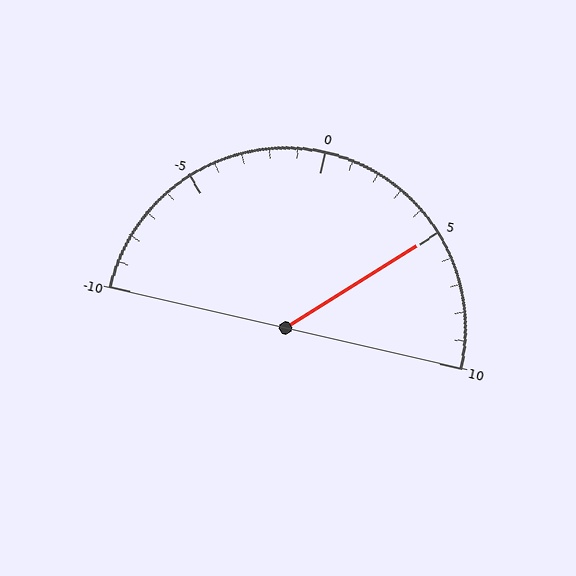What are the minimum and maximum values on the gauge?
The gauge ranges from -10 to 10.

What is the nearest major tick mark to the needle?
The nearest major tick mark is 5.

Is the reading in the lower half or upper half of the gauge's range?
The reading is in the upper half of the range (-10 to 10).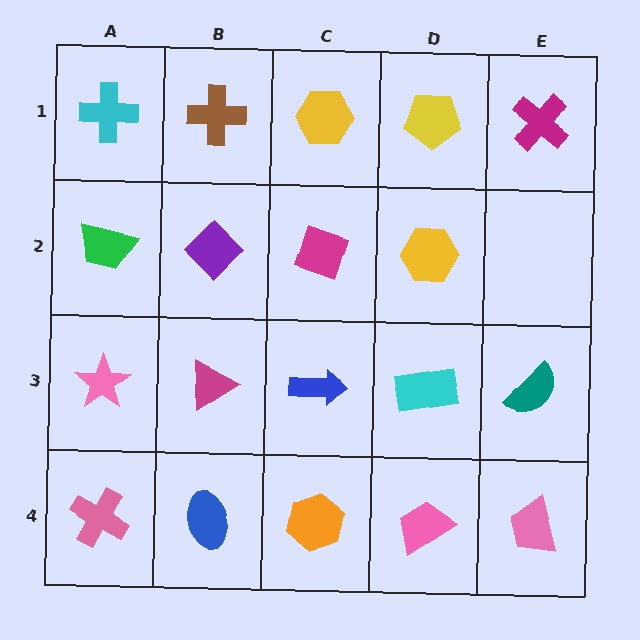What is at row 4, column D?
A pink trapezoid.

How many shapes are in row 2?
4 shapes.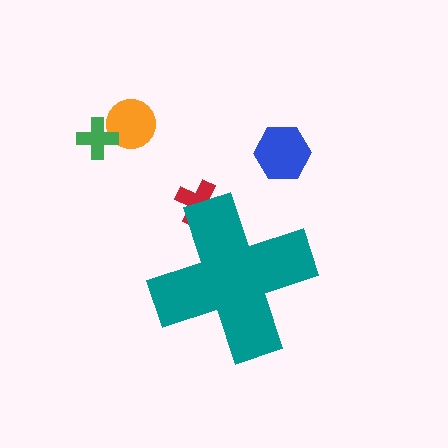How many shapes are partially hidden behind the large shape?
1 shape is partially hidden.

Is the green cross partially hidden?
No, the green cross is fully visible.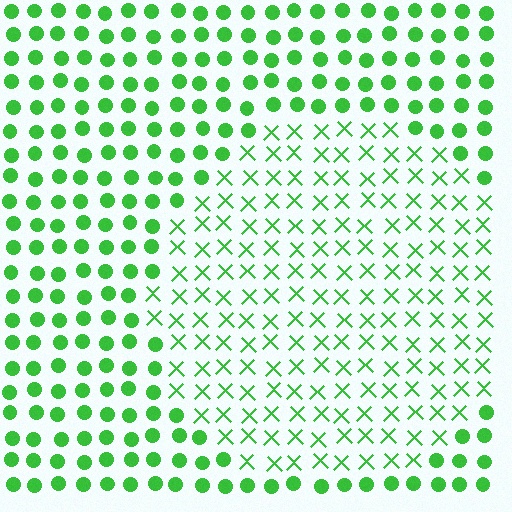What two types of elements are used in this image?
The image uses X marks inside the circle region and circles outside it.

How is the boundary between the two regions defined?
The boundary is defined by a change in element shape: X marks inside vs. circles outside. All elements share the same color and spacing.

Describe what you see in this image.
The image is filled with small green elements arranged in a uniform grid. A circle-shaped region contains X marks, while the surrounding area contains circles. The boundary is defined purely by the change in element shape.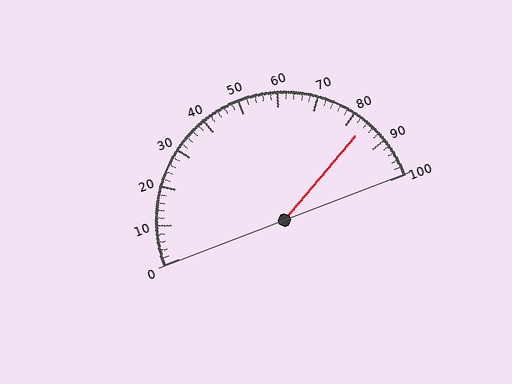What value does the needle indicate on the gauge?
The needle indicates approximately 84.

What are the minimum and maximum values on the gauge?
The gauge ranges from 0 to 100.